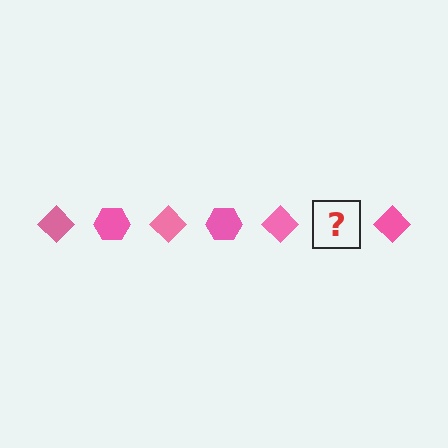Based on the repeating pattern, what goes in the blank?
The blank should be a pink hexagon.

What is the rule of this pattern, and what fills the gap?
The rule is that the pattern cycles through diamond, hexagon shapes in pink. The gap should be filled with a pink hexagon.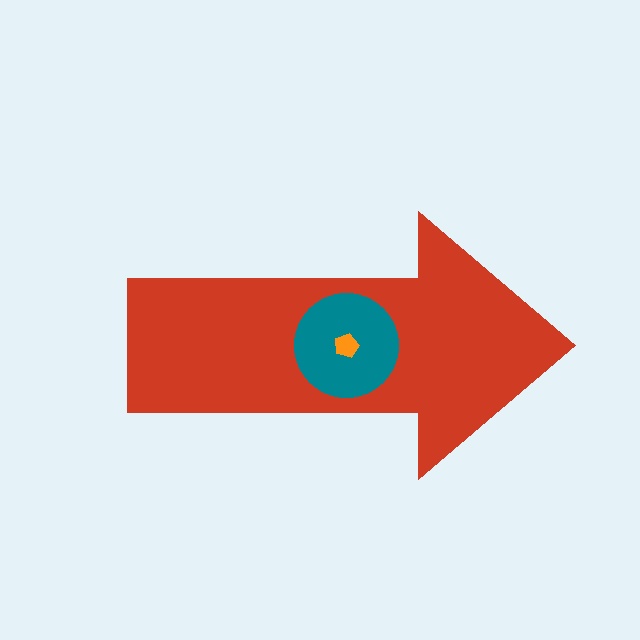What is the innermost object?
The orange pentagon.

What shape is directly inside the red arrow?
The teal circle.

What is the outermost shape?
The red arrow.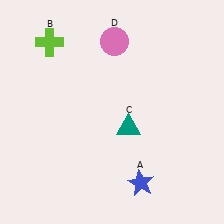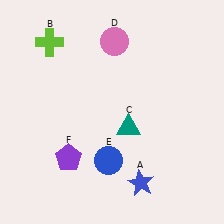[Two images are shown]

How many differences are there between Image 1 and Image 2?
There are 2 differences between the two images.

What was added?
A blue circle (E), a purple pentagon (F) were added in Image 2.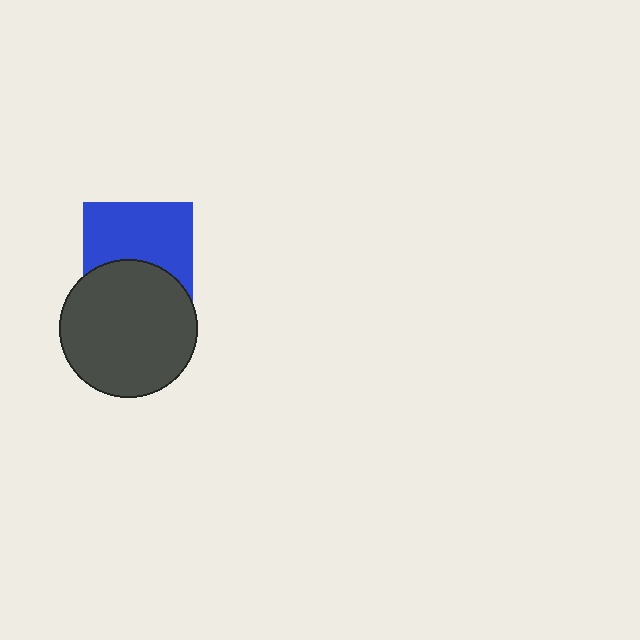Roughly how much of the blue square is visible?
About half of it is visible (roughly 60%).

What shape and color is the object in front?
The object in front is a dark gray circle.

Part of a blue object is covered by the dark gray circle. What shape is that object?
It is a square.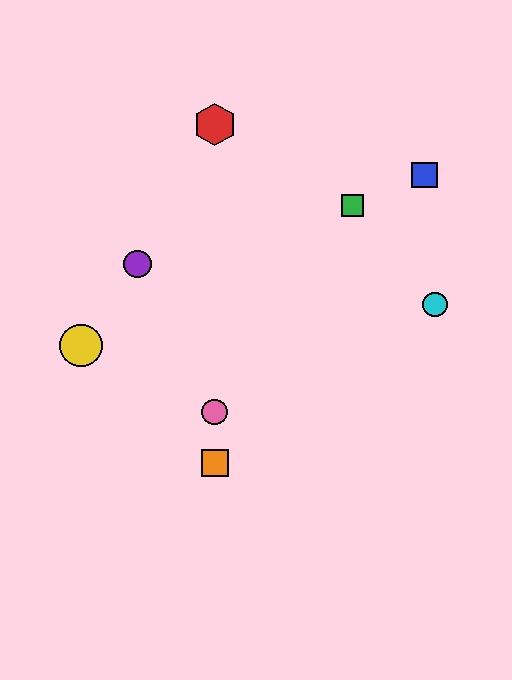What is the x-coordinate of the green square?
The green square is at x≈352.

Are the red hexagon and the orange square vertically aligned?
Yes, both are at x≈215.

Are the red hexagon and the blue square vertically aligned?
No, the red hexagon is at x≈215 and the blue square is at x≈425.